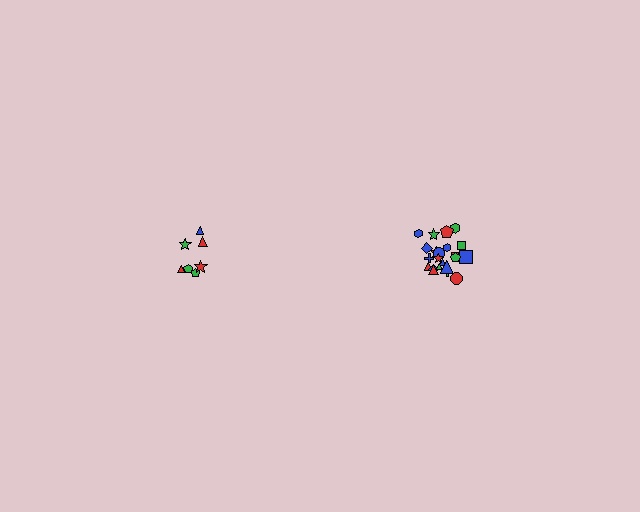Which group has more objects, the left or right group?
The right group.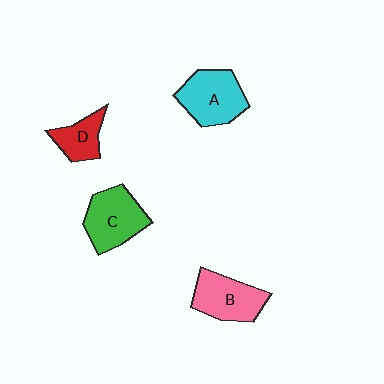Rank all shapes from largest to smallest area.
From largest to smallest: A (cyan), C (green), B (pink), D (red).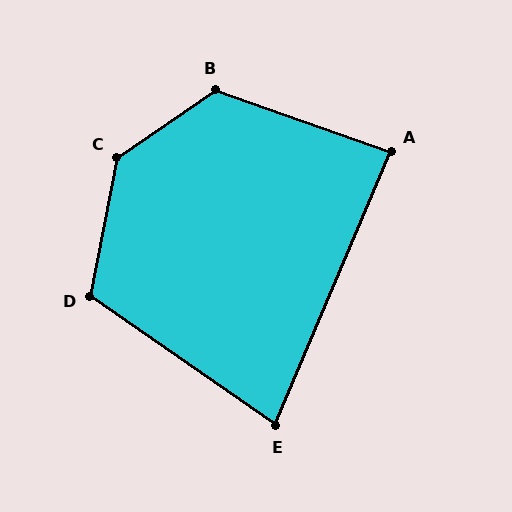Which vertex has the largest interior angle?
C, at approximately 135 degrees.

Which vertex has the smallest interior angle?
E, at approximately 78 degrees.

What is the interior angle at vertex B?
Approximately 126 degrees (obtuse).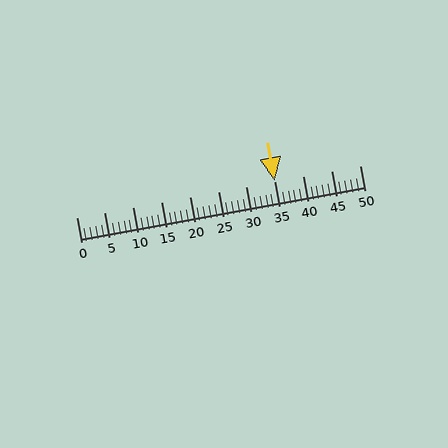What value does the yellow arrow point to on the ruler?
The yellow arrow points to approximately 35.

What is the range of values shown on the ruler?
The ruler shows values from 0 to 50.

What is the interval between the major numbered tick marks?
The major tick marks are spaced 5 units apart.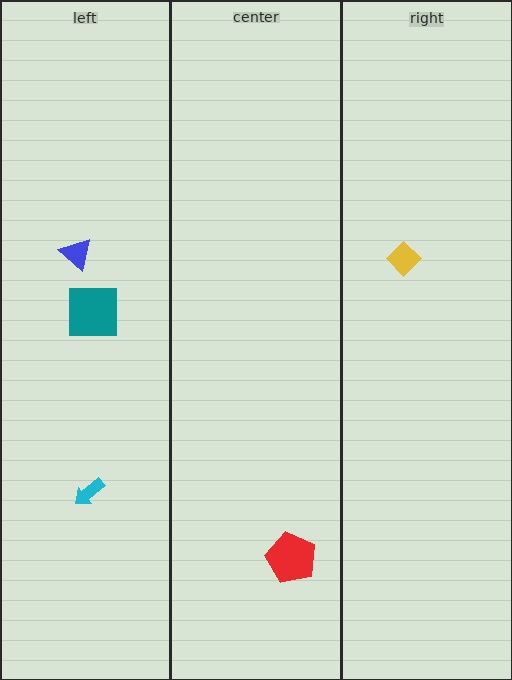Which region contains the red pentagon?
The center region.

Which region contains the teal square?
The left region.